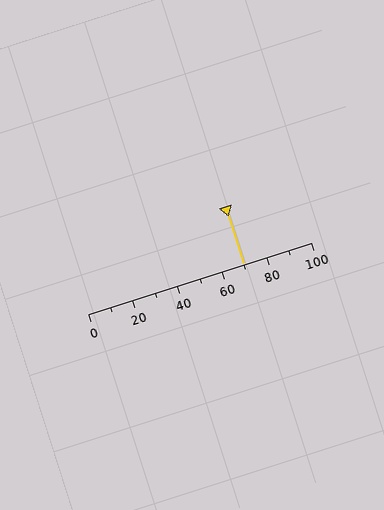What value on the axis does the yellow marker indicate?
The marker indicates approximately 70.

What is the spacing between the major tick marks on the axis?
The major ticks are spaced 20 apart.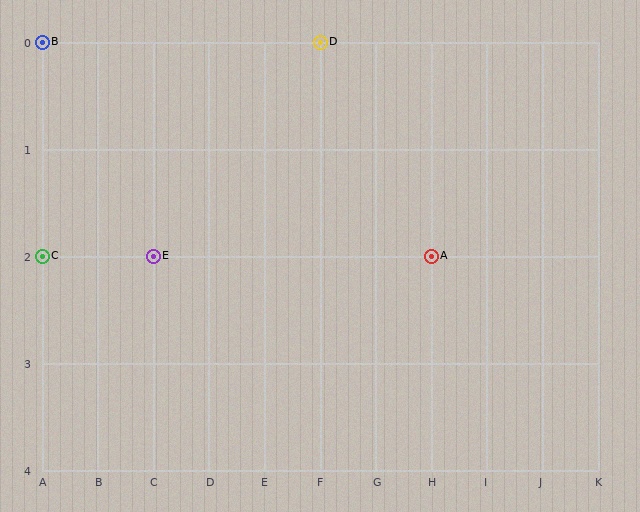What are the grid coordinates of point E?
Point E is at grid coordinates (C, 2).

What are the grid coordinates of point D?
Point D is at grid coordinates (F, 0).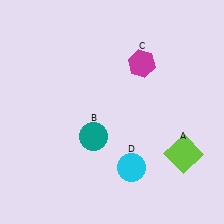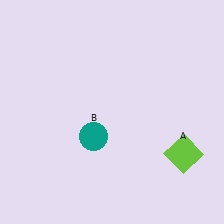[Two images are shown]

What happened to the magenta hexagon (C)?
The magenta hexagon (C) was removed in Image 2. It was in the top-right area of Image 1.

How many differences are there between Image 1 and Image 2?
There are 2 differences between the two images.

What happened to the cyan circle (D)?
The cyan circle (D) was removed in Image 2. It was in the bottom-right area of Image 1.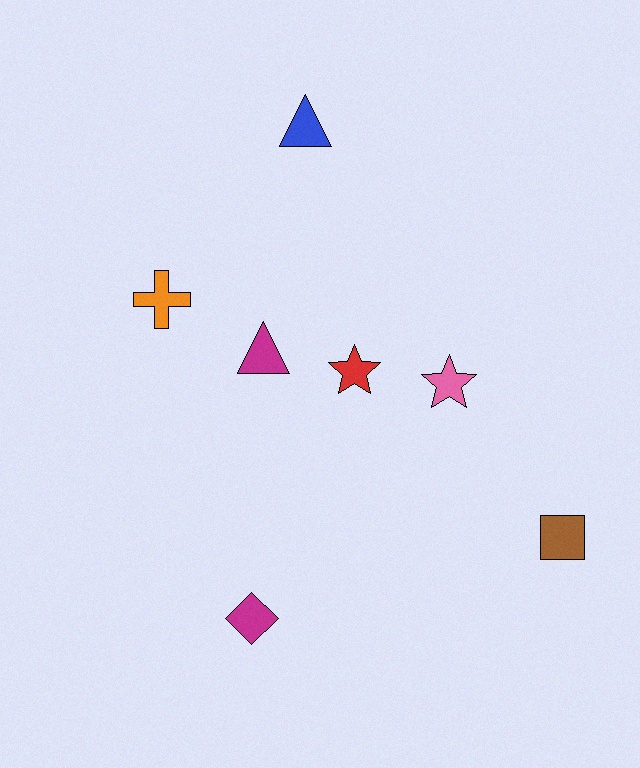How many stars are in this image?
There are 2 stars.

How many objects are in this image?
There are 7 objects.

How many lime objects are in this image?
There are no lime objects.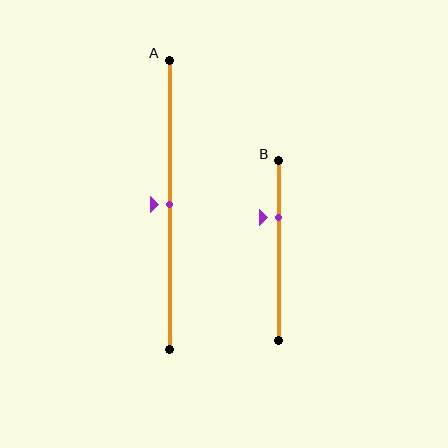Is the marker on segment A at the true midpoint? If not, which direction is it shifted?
Yes, the marker on segment A is at the true midpoint.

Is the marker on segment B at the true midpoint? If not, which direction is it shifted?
No, the marker on segment B is shifted upward by about 18% of the segment length.